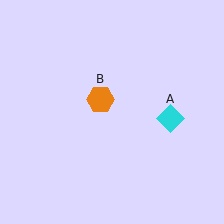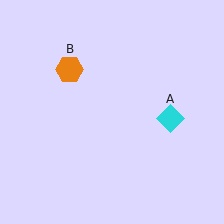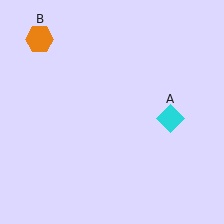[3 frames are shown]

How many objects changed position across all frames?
1 object changed position: orange hexagon (object B).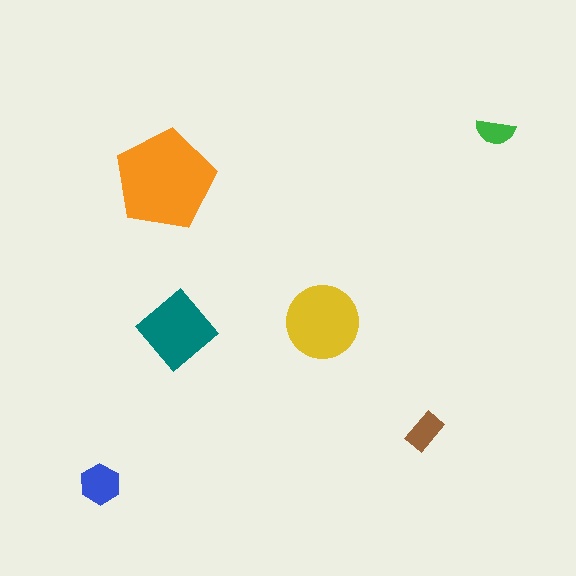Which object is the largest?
The orange pentagon.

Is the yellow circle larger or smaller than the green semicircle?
Larger.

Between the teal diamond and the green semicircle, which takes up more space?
The teal diamond.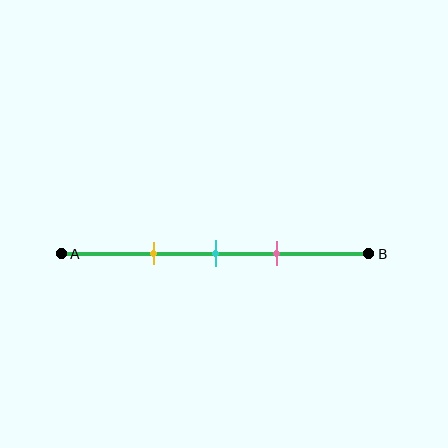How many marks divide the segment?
There are 3 marks dividing the segment.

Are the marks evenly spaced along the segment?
Yes, the marks are approximately evenly spaced.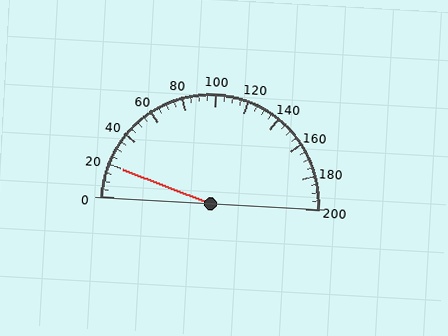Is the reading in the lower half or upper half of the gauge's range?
The reading is in the lower half of the range (0 to 200).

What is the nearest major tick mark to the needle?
The nearest major tick mark is 20.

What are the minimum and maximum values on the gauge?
The gauge ranges from 0 to 200.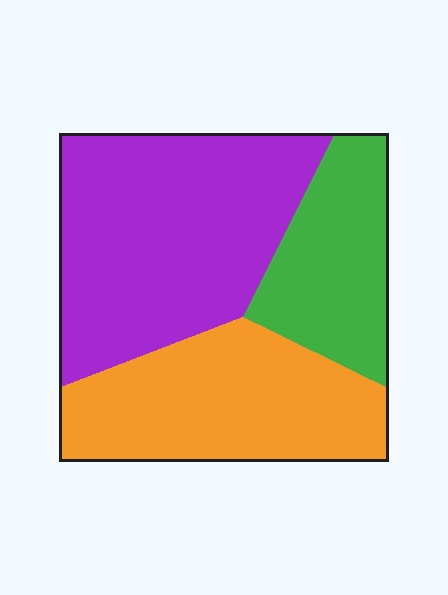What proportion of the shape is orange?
Orange covers around 35% of the shape.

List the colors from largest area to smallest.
From largest to smallest: purple, orange, green.